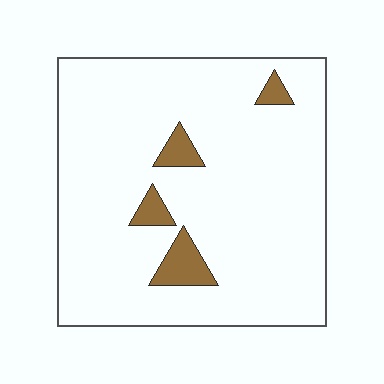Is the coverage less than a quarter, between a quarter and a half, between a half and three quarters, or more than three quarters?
Less than a quarter.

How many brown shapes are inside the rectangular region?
4.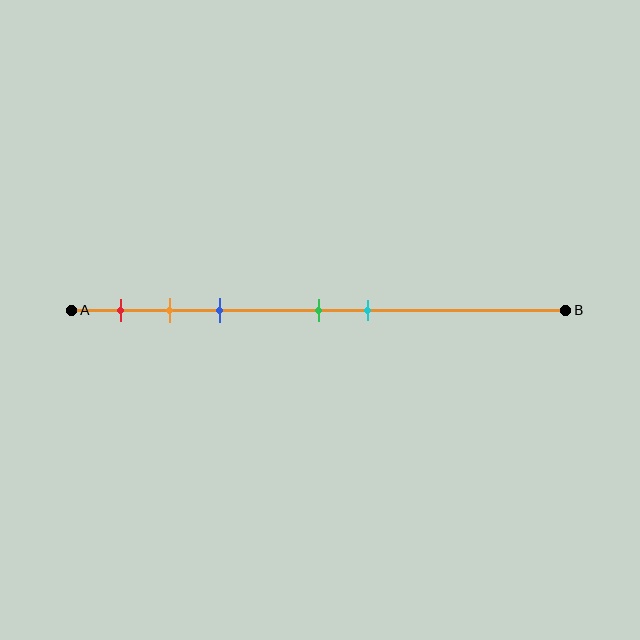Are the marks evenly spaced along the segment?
No, the marks are not evenly spaced.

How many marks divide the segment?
There are 5 marks dividing the segment.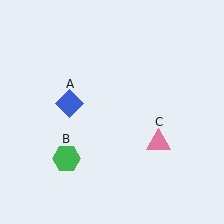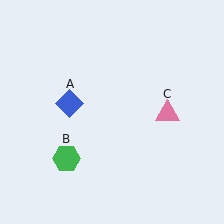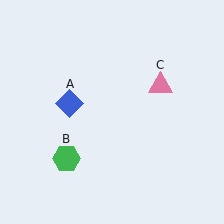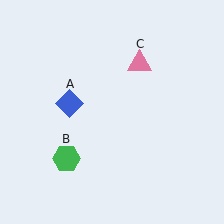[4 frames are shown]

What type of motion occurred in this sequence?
The pink triangle (object C) rotated counterclockwise around the center of the scene.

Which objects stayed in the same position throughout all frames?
Blue diamond (object A) and green hexagon (object B) remained stationary.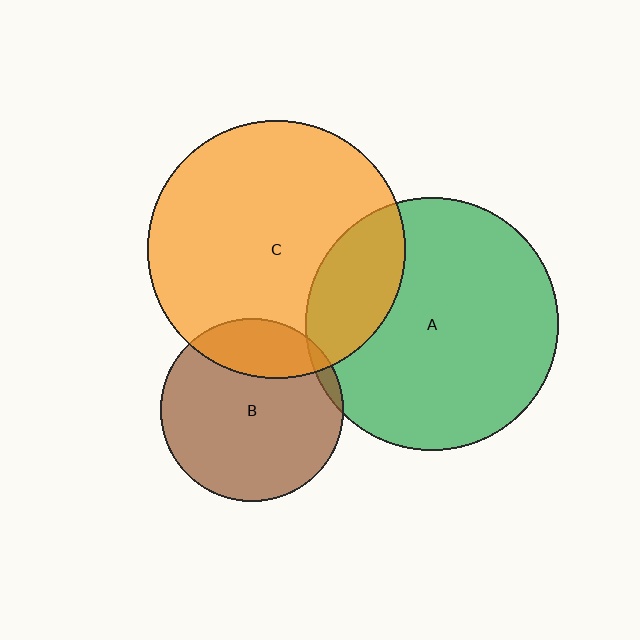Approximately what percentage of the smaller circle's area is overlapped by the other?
Approximately 20%.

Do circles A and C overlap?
Yes.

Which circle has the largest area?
Circle C (orange).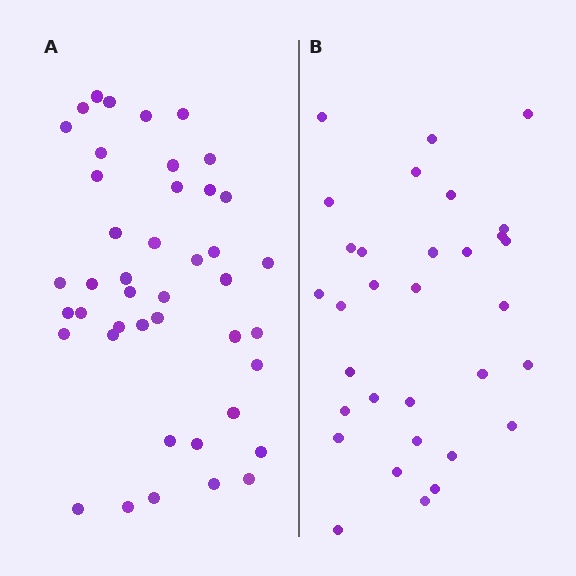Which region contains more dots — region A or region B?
Region A (the left region) has more dots.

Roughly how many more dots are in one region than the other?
Region A has roughly 12 or so more dots than region B.